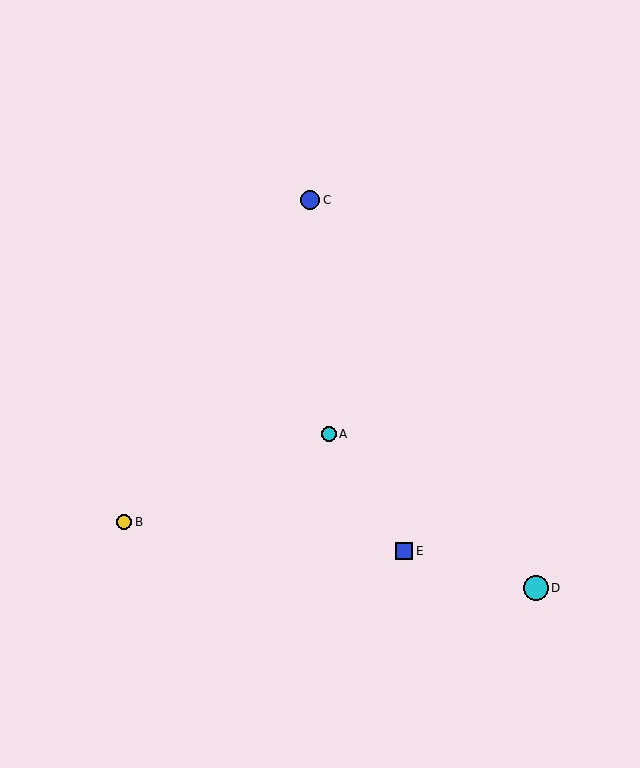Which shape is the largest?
The cyan circle (labeled D) is the largest.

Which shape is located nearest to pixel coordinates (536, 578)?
The cyan circle (labeled D) at (536, 588) is nearest to that location.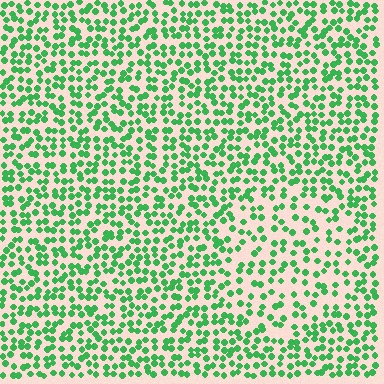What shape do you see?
I see a circle.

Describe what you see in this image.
The image contains small green elements arranged at two different densities. A circle-shaped region is visible where the elements are less densely packed than the surrounding area.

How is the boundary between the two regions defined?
The boundary is defined by a change in element density (approximately 1.6x ratio). All elements are the same color, size, and shape.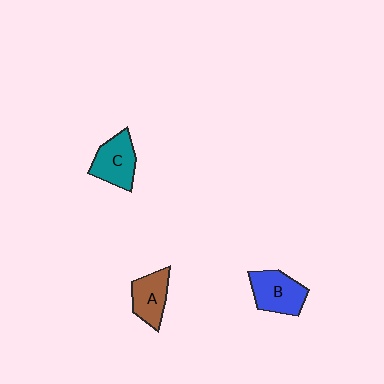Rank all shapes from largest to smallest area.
From largest to smallest: B (blue), C (teal), A (brown).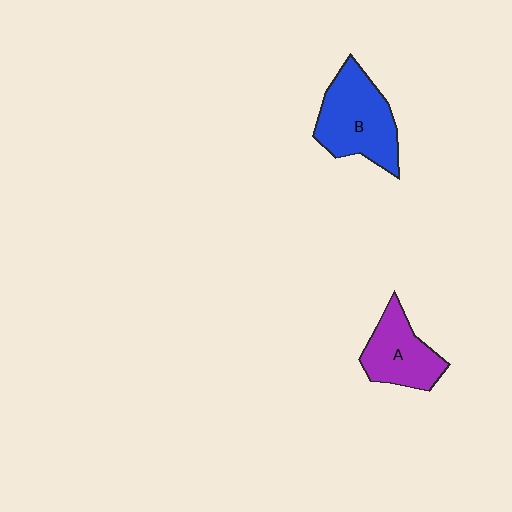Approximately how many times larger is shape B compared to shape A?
Approximately 1.3 times.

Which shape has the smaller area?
Shape A (purple).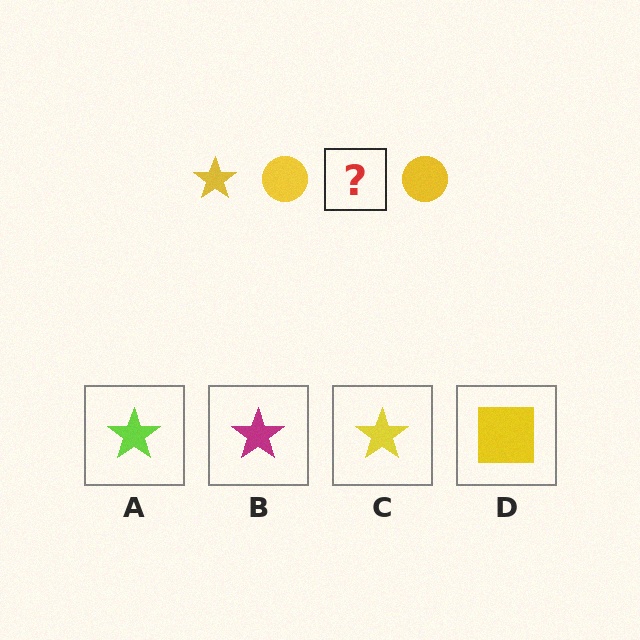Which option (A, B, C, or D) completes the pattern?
C.